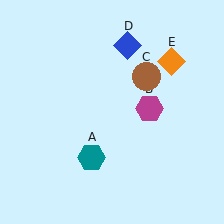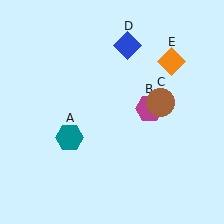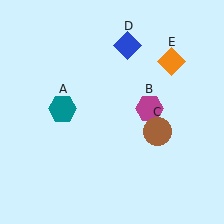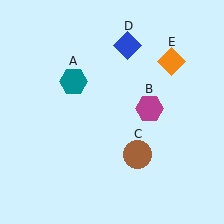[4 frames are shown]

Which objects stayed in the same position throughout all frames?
Magenta hexagon (object B) and blue diamond (object D) and orange diamond (object E) remained stationary.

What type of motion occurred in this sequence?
The teal hexagon (object A), brown circle (object C) rotated clockwise around the center of the scene.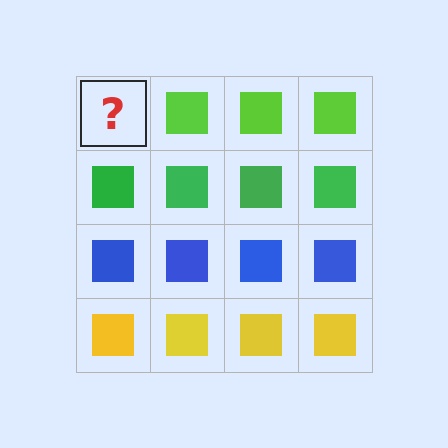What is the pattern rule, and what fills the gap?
The rule is that each row has a consistent color. The gap should be filled with a lime square.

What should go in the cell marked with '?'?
The missing cell should contain a lime square.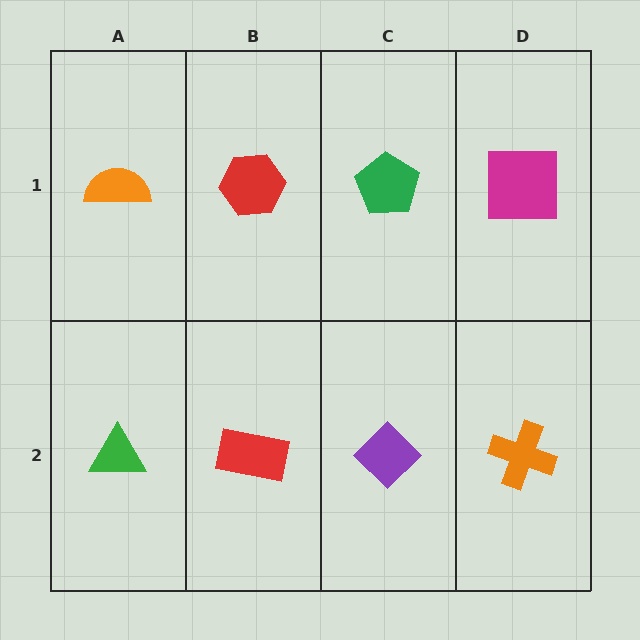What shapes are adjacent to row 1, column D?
An orange cross (row 2, column D), a green pentagon (row 1, column C).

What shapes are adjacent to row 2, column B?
A red hexagon (row 1, column B), a green triangle (row 2, column A), a purple diamond (row 2, column C).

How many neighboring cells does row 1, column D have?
2.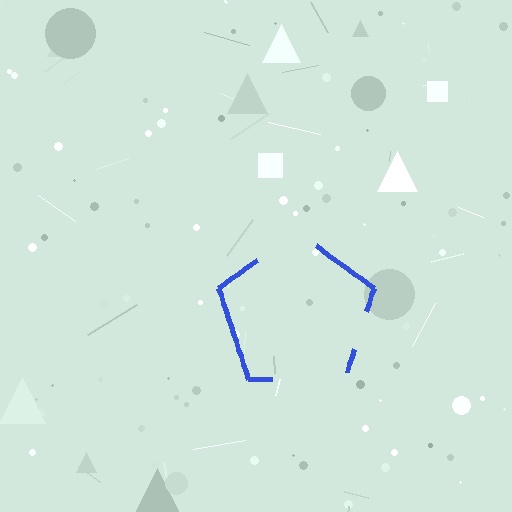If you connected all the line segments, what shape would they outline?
They would outline a pentagon.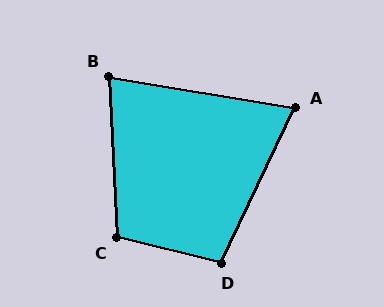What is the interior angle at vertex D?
Approximately 102 degrees (obtuse).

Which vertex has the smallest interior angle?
A, at approximately 74 degrees.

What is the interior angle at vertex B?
Approximately 78 degrees (acute).